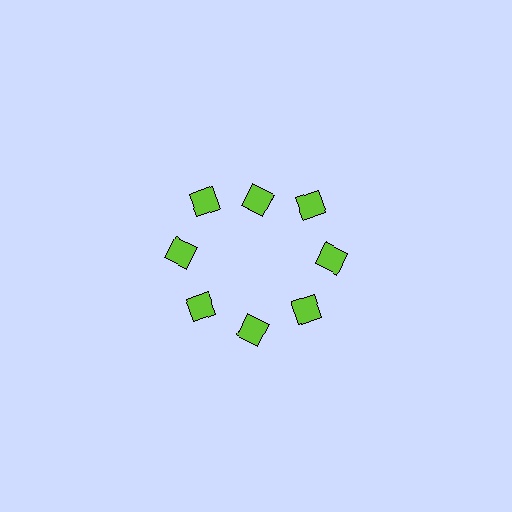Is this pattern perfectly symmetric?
No. The 8 lime diamonds are arranged in a ring, but one element near the 12 o'clock position is pulled inward toward the center, breaking the 8-fold rotational symmetry.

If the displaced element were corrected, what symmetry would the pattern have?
It would have 8-fold rotational symmetry — the pattern would map onto itself every 45 degrees.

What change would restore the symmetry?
The symmetry would be restored by moving it outward, back onto the ring so that all 8 diamonds sit at equal angles and equal distance from the center.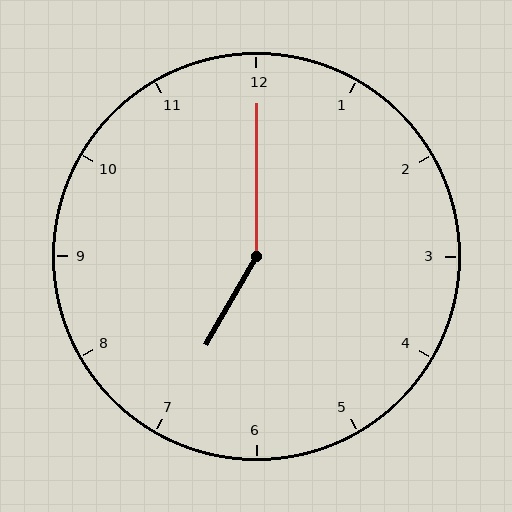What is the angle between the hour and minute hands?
Approximately 150 degrees.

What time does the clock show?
7:00.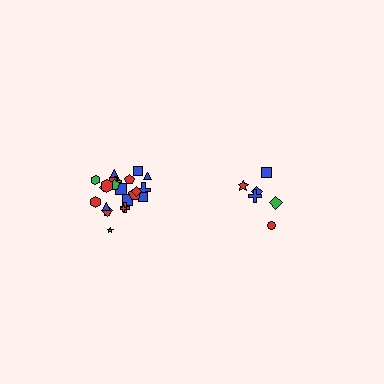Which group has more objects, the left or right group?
The left group.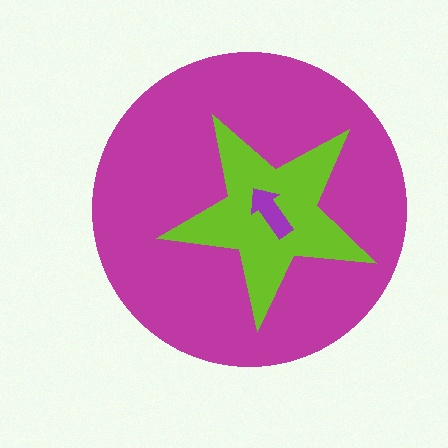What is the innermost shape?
The purple arrow.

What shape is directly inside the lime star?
The purple arrow.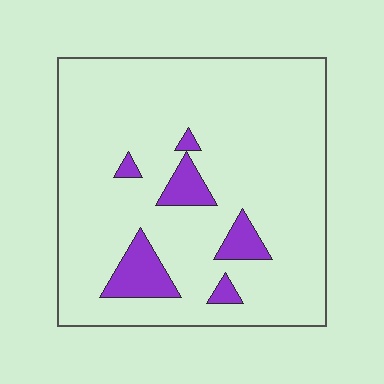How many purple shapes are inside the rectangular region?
6.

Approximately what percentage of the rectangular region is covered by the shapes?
Approximately 10%.